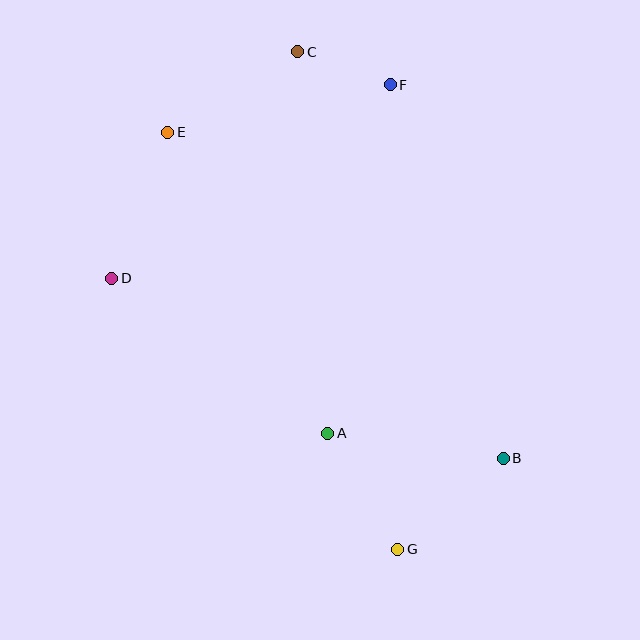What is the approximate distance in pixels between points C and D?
The distance between C and D is approximately 293 pixels.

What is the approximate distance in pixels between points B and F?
The distance between B and F is approximately 390 pixels.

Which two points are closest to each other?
Points C and F are closest to each other.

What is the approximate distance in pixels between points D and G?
The distance between D and G is approximately 394 pixels.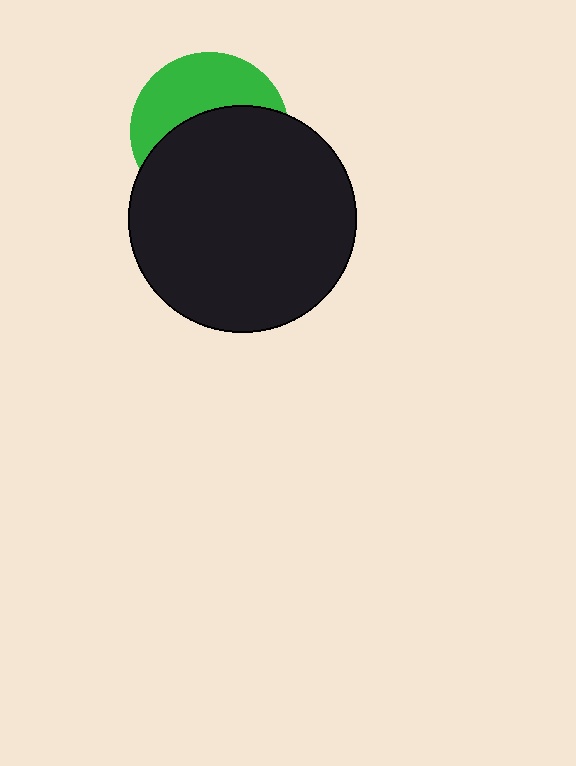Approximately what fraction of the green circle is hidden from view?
Roughly 58% of the green circle is hidden behind the black circle.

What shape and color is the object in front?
The object in front is a black circle.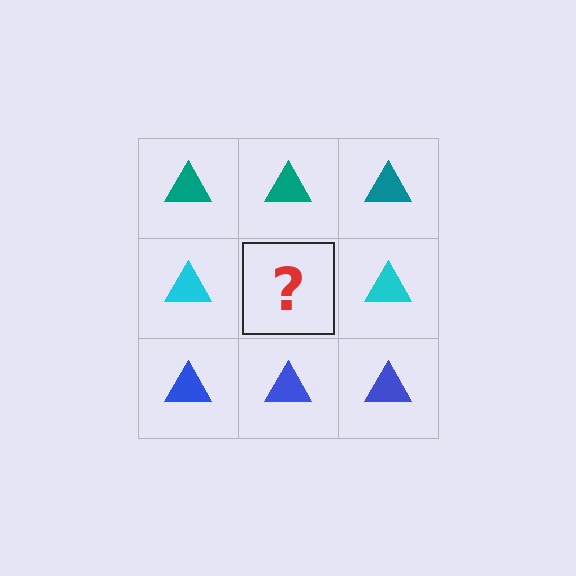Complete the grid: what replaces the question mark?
The question mark should be replaced with a cyan triangle.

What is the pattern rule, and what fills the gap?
The rule is that each row has a consistent color. The gap should be filled with a cyan triangle.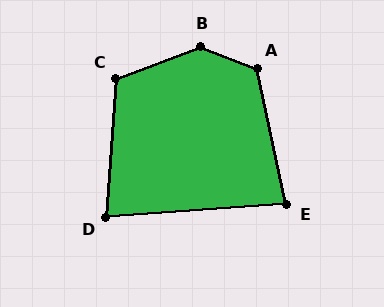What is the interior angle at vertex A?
Approximately 123 degrees (obtuse).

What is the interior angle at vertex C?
Approximately 115 degrees (obtuse).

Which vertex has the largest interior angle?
B, at approximately 139 degrees.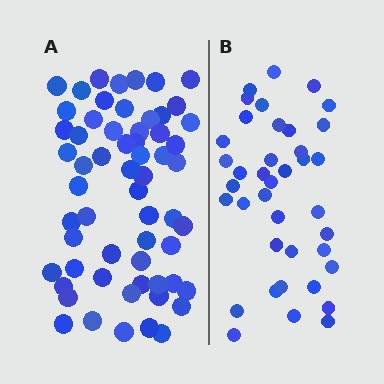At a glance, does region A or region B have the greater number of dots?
Region A (the left region) has more dots.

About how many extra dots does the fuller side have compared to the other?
Region A has approximately 20 more dots than region B.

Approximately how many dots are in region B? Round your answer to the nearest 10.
About 40 dots. (The exact count is 39, which rounds to 40.)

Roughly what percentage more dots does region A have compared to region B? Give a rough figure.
About 55% more.